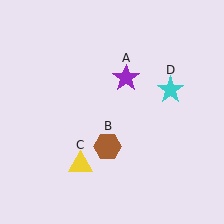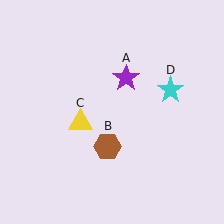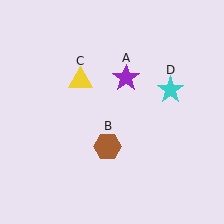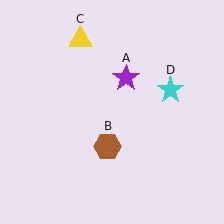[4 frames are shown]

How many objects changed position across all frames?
1 object changed position: yellow triangle (object C).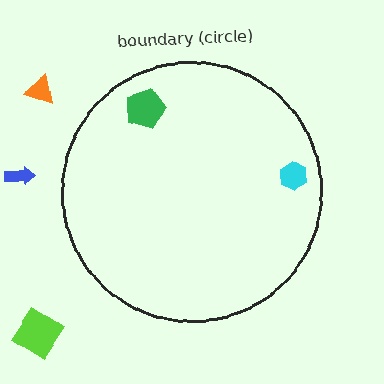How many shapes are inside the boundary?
2 inside, 3 outside.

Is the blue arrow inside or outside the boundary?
Outside.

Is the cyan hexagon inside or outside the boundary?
Inside.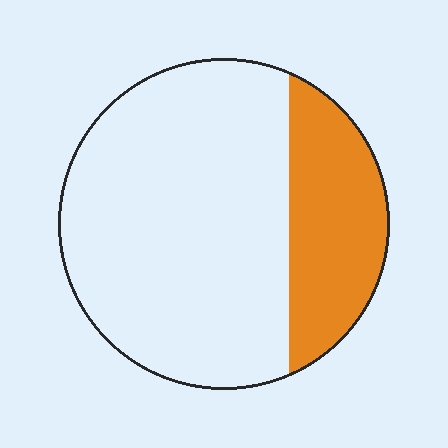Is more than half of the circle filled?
No.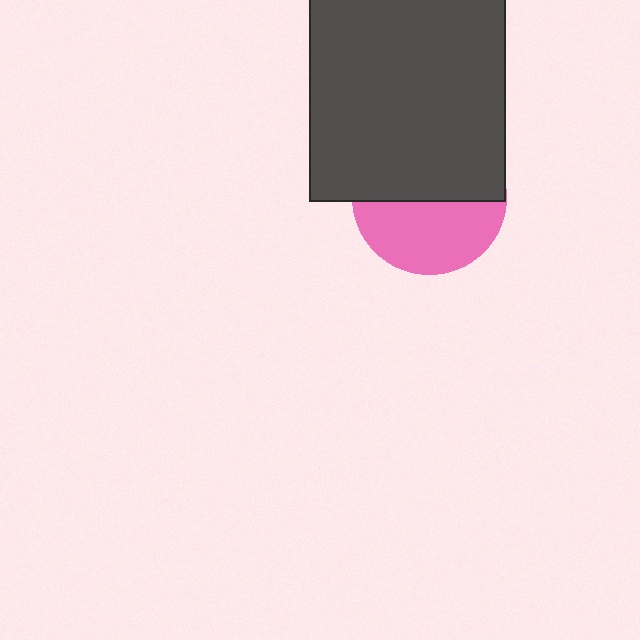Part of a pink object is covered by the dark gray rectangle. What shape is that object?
It is a circle.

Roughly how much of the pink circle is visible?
About half of it is visible (roughly 47%).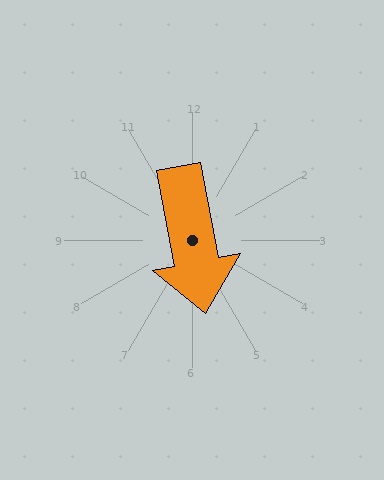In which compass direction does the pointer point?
South.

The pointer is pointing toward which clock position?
Roughly 6 o'clock.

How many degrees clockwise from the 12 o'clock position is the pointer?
Approximately 169 degrees.